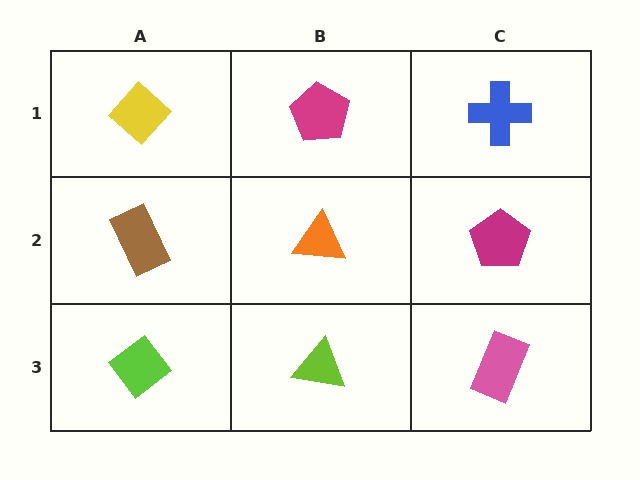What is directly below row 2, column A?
A lime diamond.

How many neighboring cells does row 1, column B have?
3.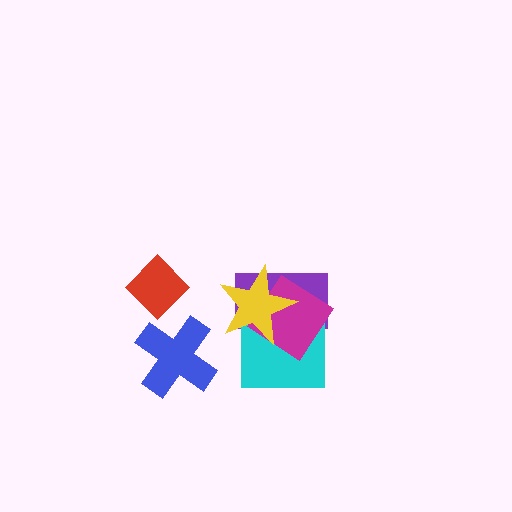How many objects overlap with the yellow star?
3 objects overlap with the yellow star.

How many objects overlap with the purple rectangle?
3 objects overlap with the purple rectangle.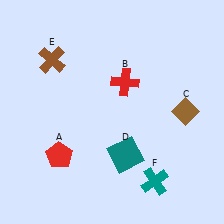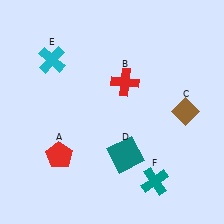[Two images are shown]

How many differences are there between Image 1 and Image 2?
There is 1 difference between the two images.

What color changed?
The cross (E) changed from brown in Image 1 to cyan in Image 2.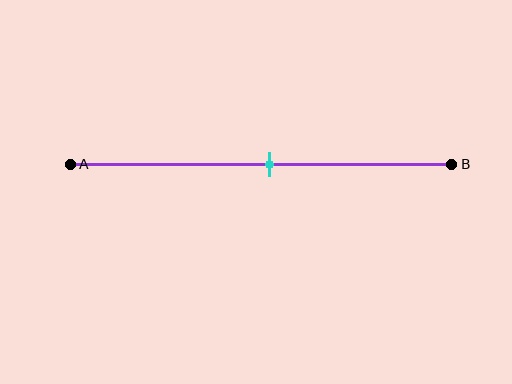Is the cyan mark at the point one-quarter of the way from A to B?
No, the mark is at about 50% from A, not at the 25% one-quarter point.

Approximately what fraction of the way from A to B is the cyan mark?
The cyan mark is approximately 50% of the way from A to B.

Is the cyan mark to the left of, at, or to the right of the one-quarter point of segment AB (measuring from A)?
The cyan mark is to the right of the one-quarter point of segment AB.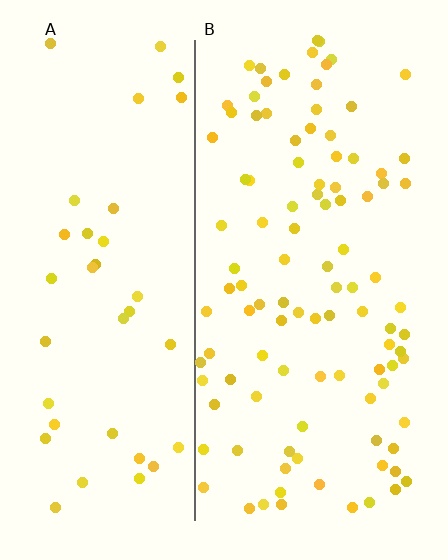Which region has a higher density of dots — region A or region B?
B (the right).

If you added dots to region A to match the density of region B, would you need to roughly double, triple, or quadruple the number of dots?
Approximately triple.